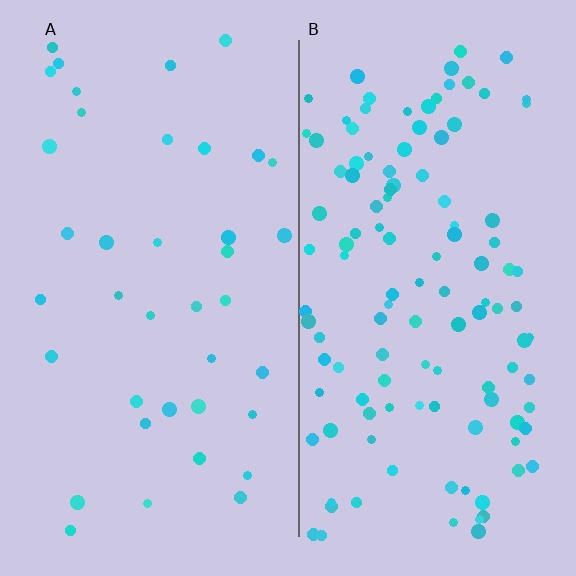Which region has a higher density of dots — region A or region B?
B (the right).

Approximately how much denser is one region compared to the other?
Approximately 3.1× — region B over region A.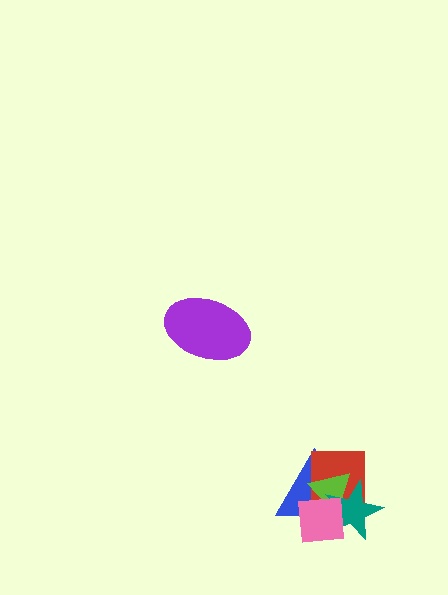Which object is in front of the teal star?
The pink square is in front of the teal star.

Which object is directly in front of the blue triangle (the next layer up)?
The red square is directly in front of the blue triangle.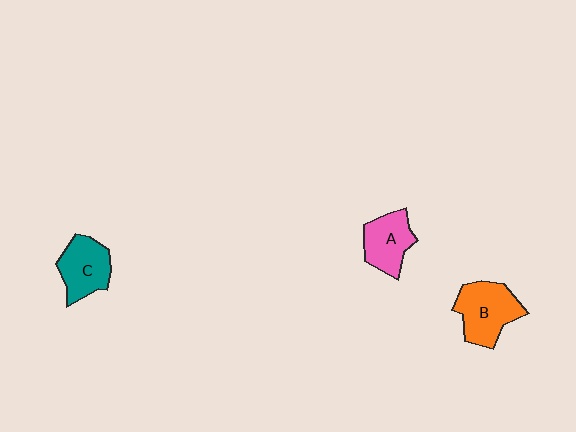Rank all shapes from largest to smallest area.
From largest to smallest: B (orange), C (teal), A (pink).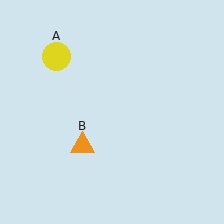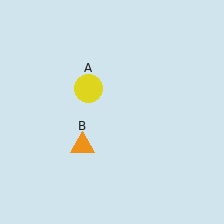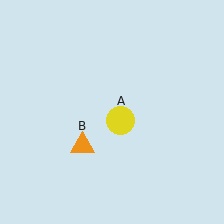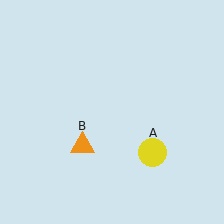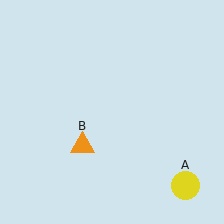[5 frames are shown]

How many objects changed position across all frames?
1 object changed position: yellow circle (object A).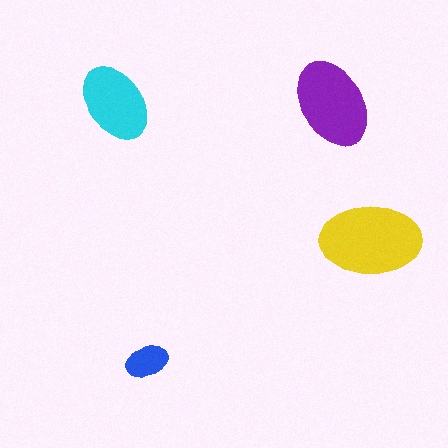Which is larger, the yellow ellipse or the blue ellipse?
The yellow one.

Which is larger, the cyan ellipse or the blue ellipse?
The cyan one.